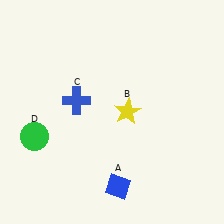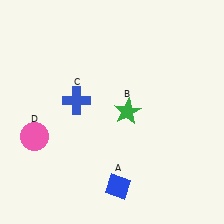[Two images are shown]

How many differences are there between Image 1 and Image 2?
There are 2 differences between the two images.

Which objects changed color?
B changed from yellow to green. D changed from green to pink.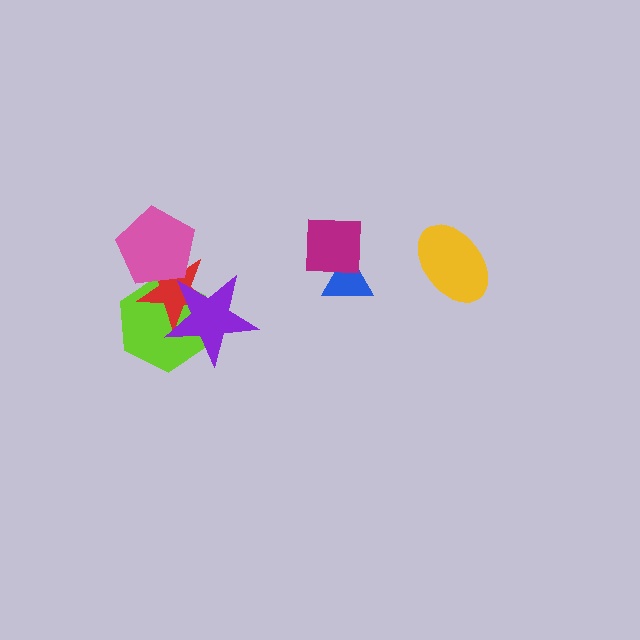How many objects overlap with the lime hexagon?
3 objects overlap with the lime hexagon.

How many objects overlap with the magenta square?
1 object overlaps with the magenta square.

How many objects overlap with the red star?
3 objects overlap with the red star.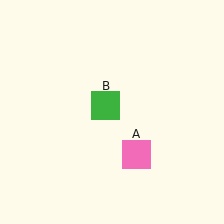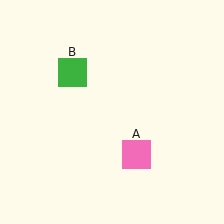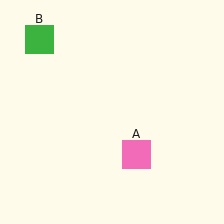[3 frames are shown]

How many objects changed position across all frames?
1 object changed position: green square (object B).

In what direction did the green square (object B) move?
The green square (object B) moved up and to the left.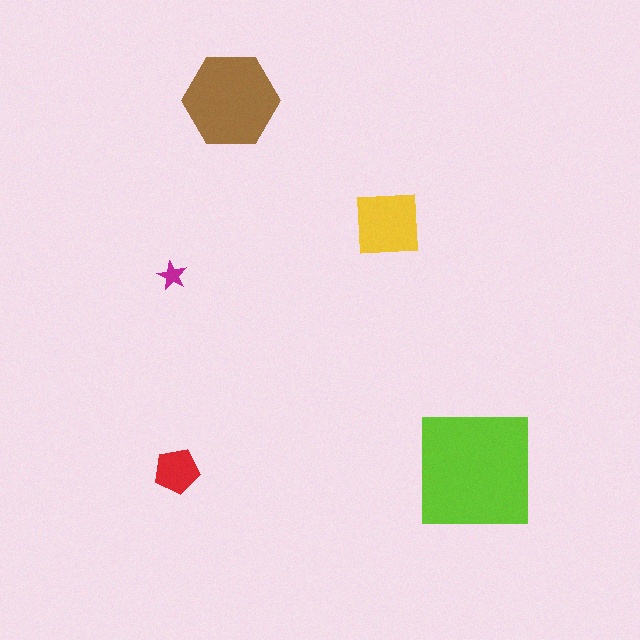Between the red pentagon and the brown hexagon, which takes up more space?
The brown hexagon.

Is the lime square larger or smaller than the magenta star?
Larger.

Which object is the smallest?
The magenta star.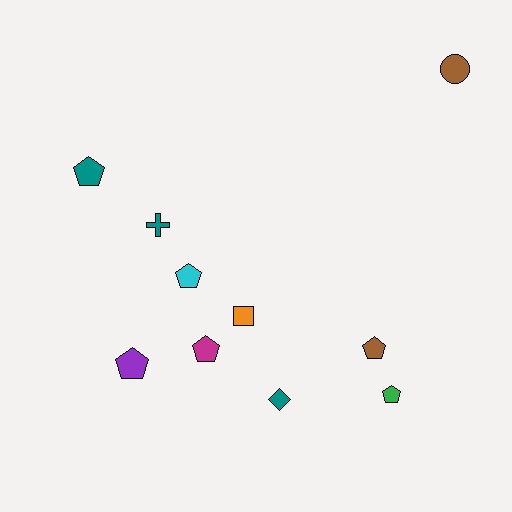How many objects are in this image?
There are 10 objects.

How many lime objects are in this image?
There are no lime objects.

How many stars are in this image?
There are no stars.